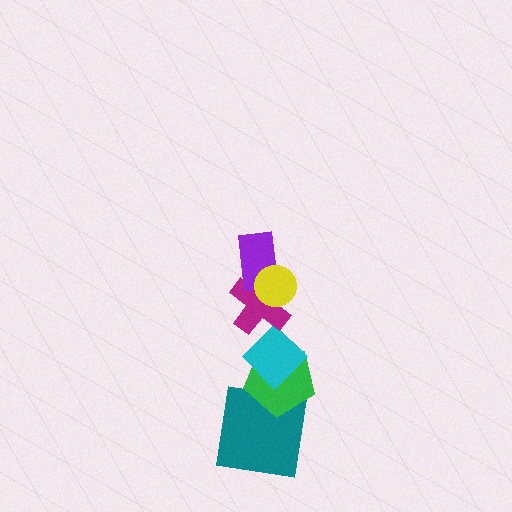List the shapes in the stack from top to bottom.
From top to bottom: the yellow circle, the purple rectangle, the magenta cross, the cyan diamond, the green pentagon, the teal square.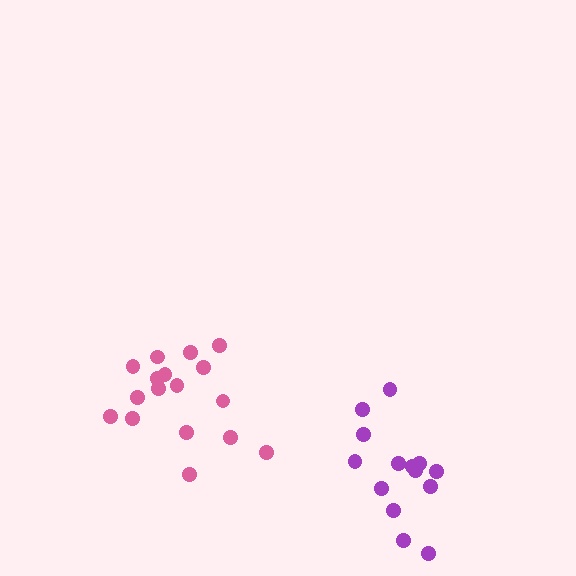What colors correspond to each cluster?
The clusters are colored: purple, pink.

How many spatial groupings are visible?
There are 2 spatial groupings.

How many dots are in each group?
Group 1: 14 dots, Group 2: 17 dots (31 total).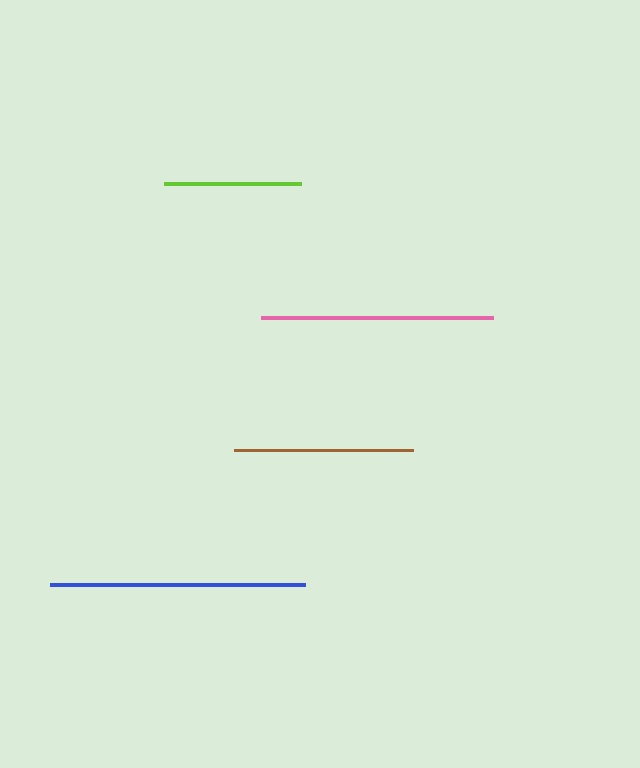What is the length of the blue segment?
The blue segment is approximately 255 pixels long.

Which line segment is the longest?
The blue line is the longest at approximately 255 pixels.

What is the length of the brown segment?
The brown segment is approximately 179 pixels long.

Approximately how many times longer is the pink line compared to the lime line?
The pink line is approximately 1.7 times the length of the lime line.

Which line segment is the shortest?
The lime line is the shortest at approximately 137 pixels.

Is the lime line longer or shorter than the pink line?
The pink line is longer than the lime line.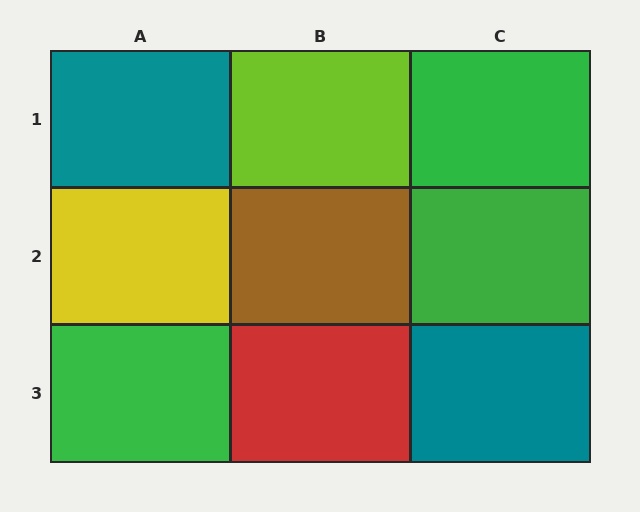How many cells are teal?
2 cells are teal.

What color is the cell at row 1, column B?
Lime.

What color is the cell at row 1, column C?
Green.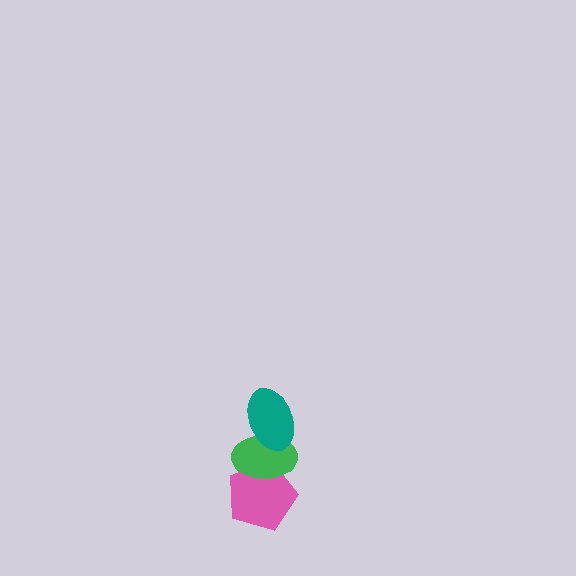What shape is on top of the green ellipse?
The teal ellipse is on top of the green ellipse.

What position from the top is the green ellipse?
The green ellipse is 2nd from the top.